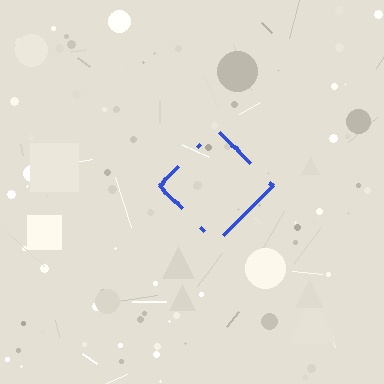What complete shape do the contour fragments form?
The contour fragments form a diamond.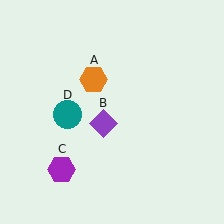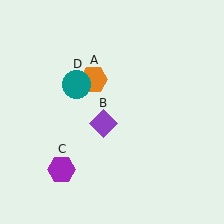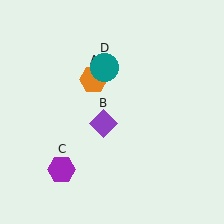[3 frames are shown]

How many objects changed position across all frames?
1 object changed position: teal circle (object D).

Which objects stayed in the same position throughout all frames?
Orange hexagon (object A) and purple diamond (object B) and purple hexagon (object C) remained stationary.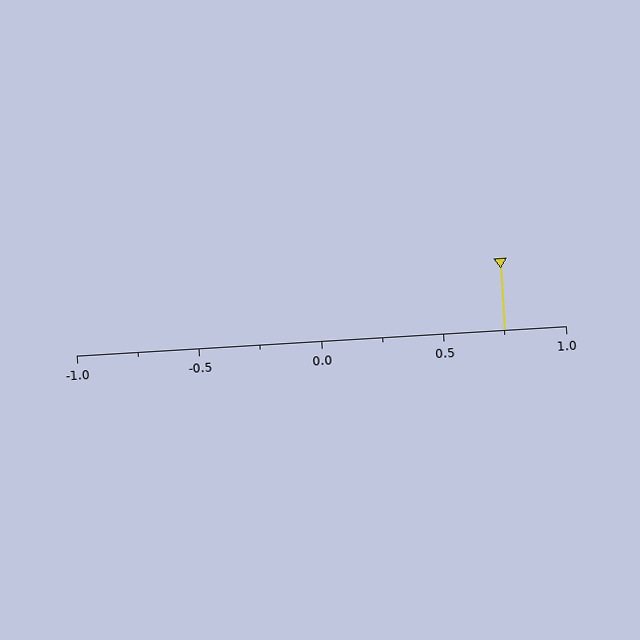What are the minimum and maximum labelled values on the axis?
The axis runs from -1.0 to 1.0.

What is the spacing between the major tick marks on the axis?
The major ticks are spaced 0.5 apart.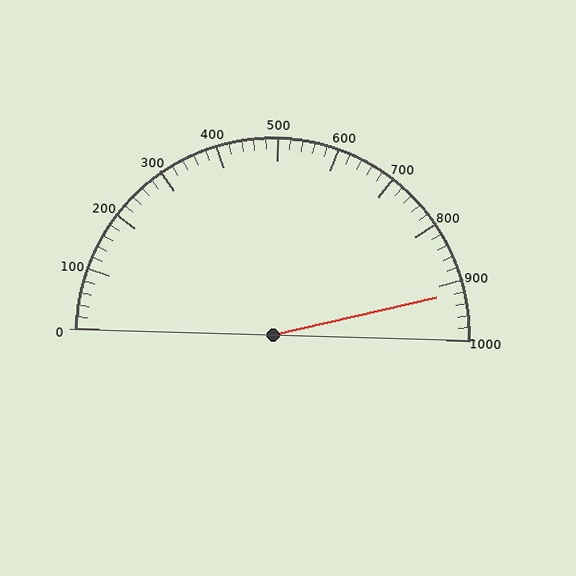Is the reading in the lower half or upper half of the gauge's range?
The reading is in the upper half of the range (0 to 1000).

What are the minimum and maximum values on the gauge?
The gauge ranges from 0 to 1000.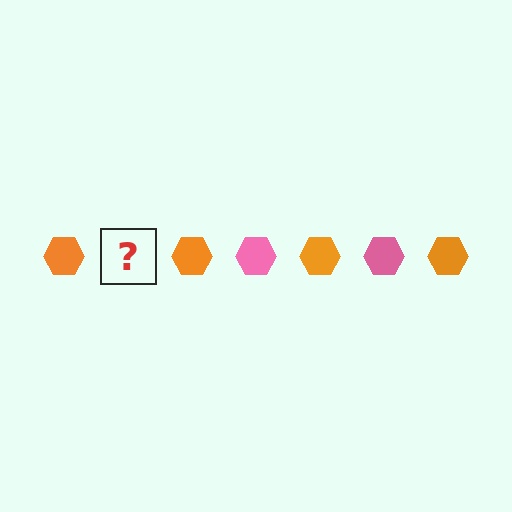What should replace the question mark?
The question mark should be replaced with a pink hexagon.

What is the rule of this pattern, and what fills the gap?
The rule is that the pattern cycles through orange, pink hexagons. The gap should be filled with a pink hexagon.